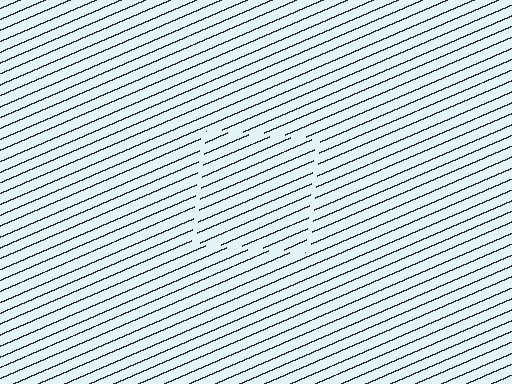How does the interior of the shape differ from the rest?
The interior of the shape contains the same grating, shifted by half a period — the contour is defined by the phase discontinuity where line-ends from the inner and outer gratings abut.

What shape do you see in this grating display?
An illusory square. The interior of the shape contains the same grating, shifted by half a period — the contour is defined by the phase discontinuity where line-ends from the inner and outer gratings abut.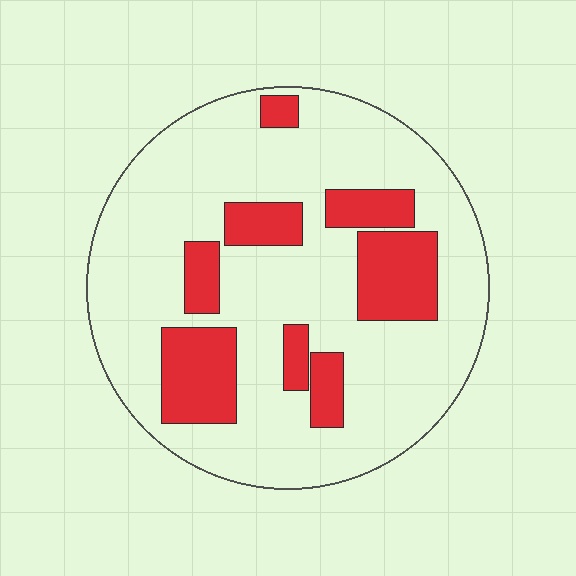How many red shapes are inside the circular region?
8.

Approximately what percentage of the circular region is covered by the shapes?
Approximately 25%.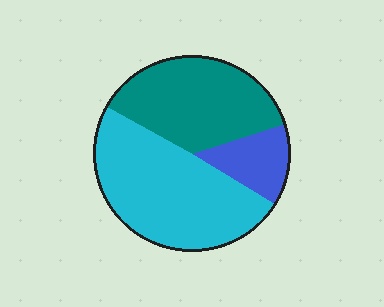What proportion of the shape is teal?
Teal covers around 35% of the shape.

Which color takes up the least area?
Blue, at roughly 15%.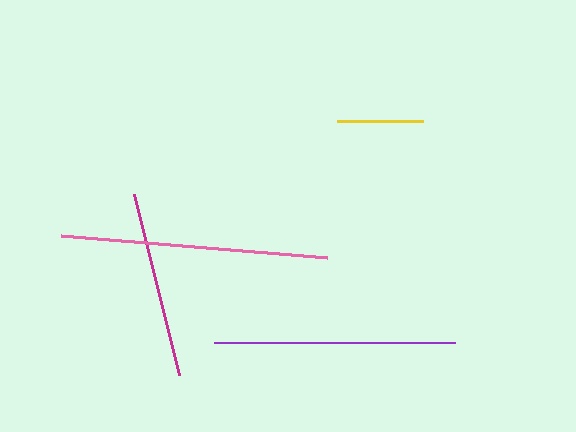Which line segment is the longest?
The pink line is the longest at approximately 267 pixels.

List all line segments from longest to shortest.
From longest to shortest: pink, purple, magenta, yellow.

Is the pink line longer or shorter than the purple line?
The pink line is longer than the purple line.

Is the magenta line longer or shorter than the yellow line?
The magenta line is longer than the yellow line.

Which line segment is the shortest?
The yellow line is the shortest at approximately 86 pixels.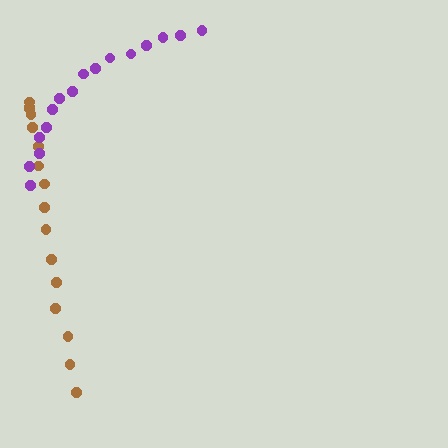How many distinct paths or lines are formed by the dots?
There are 2 distinct paths.